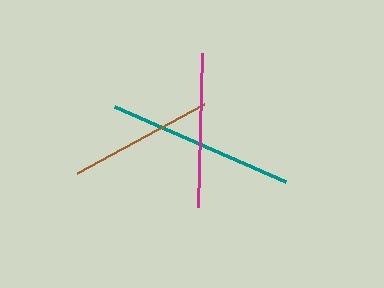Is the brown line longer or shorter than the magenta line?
The magenta line is longer than the brown line.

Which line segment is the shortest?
The brown line is the shortest at approximately 145 pixels.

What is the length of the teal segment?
The teal segment is approximately 187 pixels long.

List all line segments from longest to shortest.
From longest to shortest: teal, magenta, brown.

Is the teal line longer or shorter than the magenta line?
The teal line is longer than the magenta line.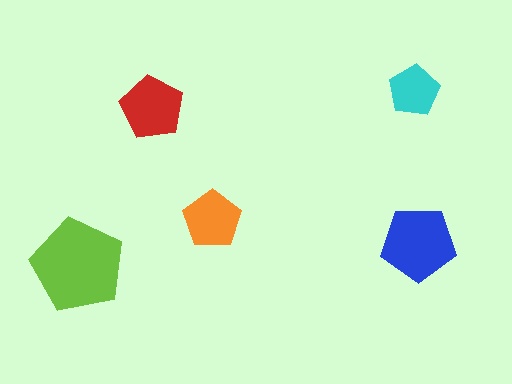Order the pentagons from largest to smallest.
the lime one, the blue one, the red one, the orange one, the cyan one.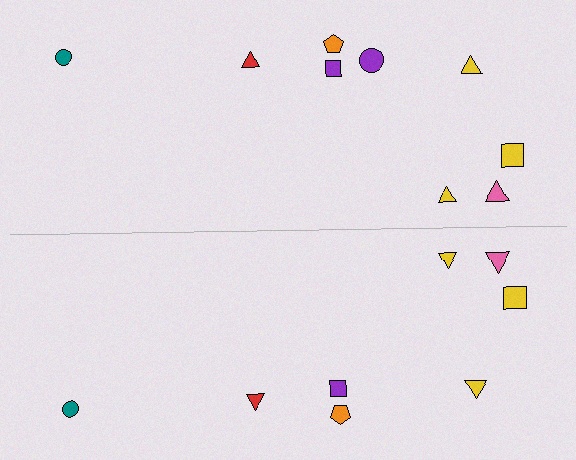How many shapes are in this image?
There are 17 shapes in this image.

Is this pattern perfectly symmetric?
No, the pattern is not perfectly symmetric. A purple circle is missing from the bottom side.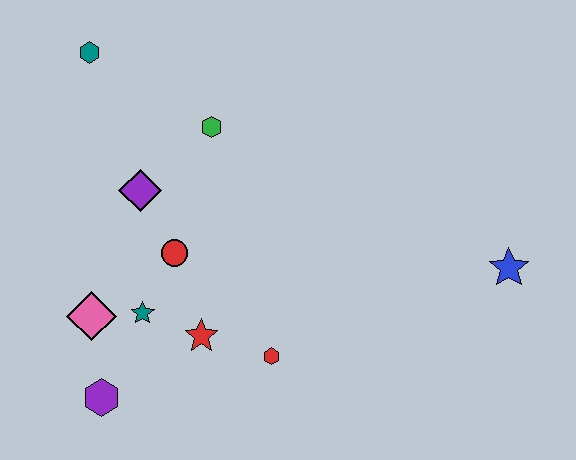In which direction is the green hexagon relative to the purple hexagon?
The green hexagon is above the purple hexagon.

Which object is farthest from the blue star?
The teal hexagon is farthest from the blue star.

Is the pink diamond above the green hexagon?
No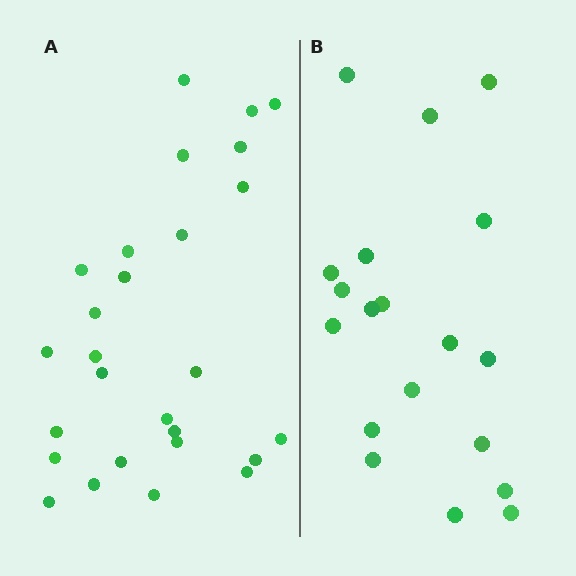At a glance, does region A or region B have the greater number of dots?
Region A (the left region) has more dots.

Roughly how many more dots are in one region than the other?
Region A has roughly 8 or so more dots than region B.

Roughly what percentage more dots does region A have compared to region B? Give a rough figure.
About 40% more.